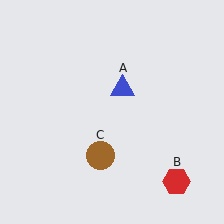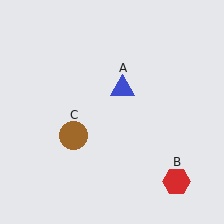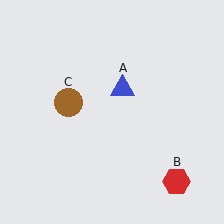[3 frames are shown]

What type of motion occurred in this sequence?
The brown circle (object C) rotated clockwise around the center of the scene.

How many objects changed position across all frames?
1 object changed position: brown circle (object C).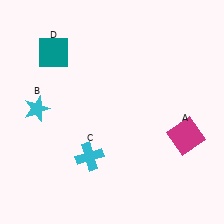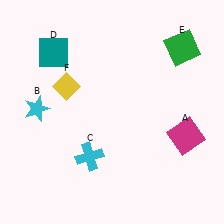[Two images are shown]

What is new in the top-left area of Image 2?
A yellow diamond (F) was added in the top-left area of Image 2.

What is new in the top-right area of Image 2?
A green square (E) was added in the top-right area of Image 2.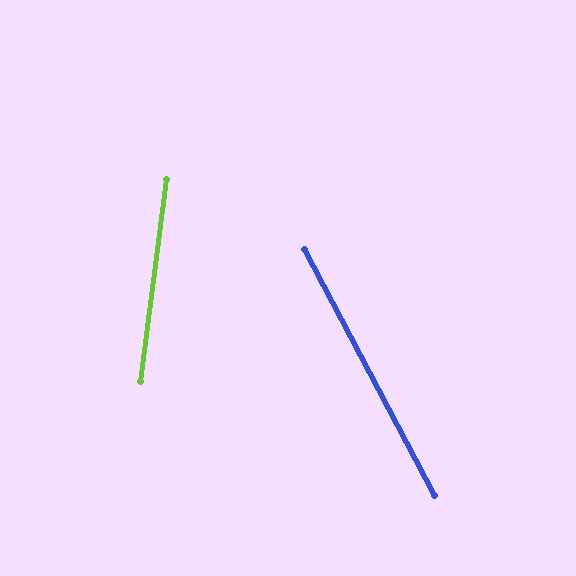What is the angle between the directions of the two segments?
Approximately 35 degrees.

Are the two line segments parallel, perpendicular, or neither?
Neither parallel nor perpendicular — they differ by about 35°.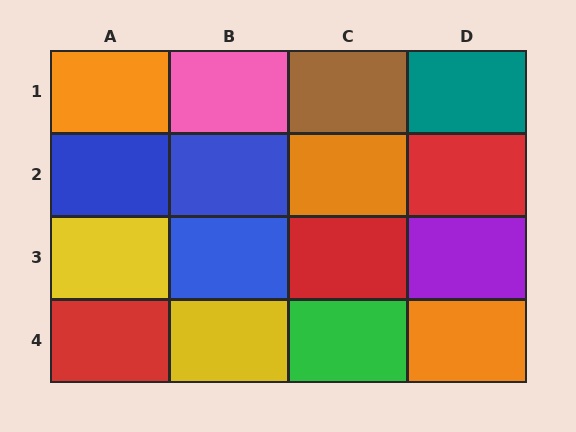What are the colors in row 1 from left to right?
Orange, pink, brown, teal.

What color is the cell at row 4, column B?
Yellow.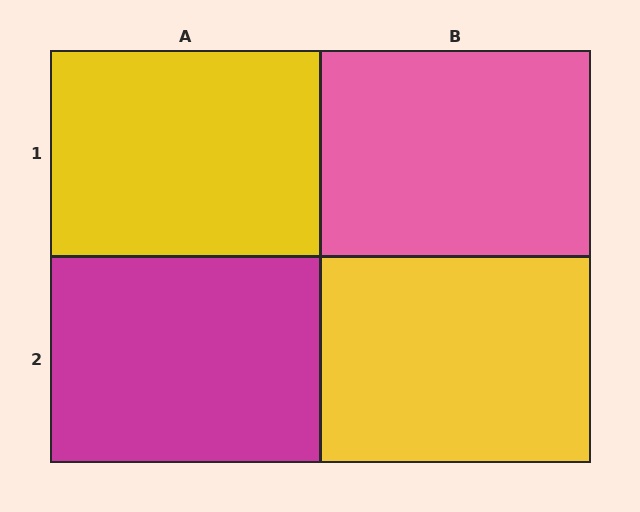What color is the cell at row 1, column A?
Yellow.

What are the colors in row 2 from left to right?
Magenta, yellow.